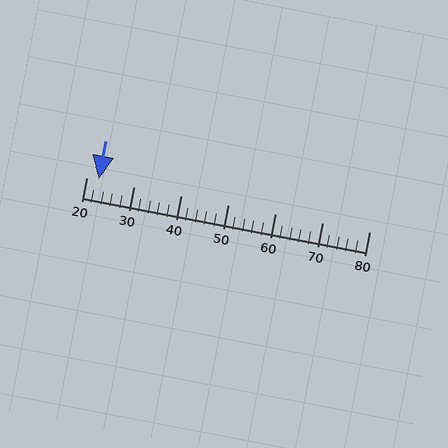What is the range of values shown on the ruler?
The ruler shows values from 20 to 80.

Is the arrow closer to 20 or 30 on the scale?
The arrow is closer to 20.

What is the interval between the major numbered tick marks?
The major tick marks are spaced 10 units apart.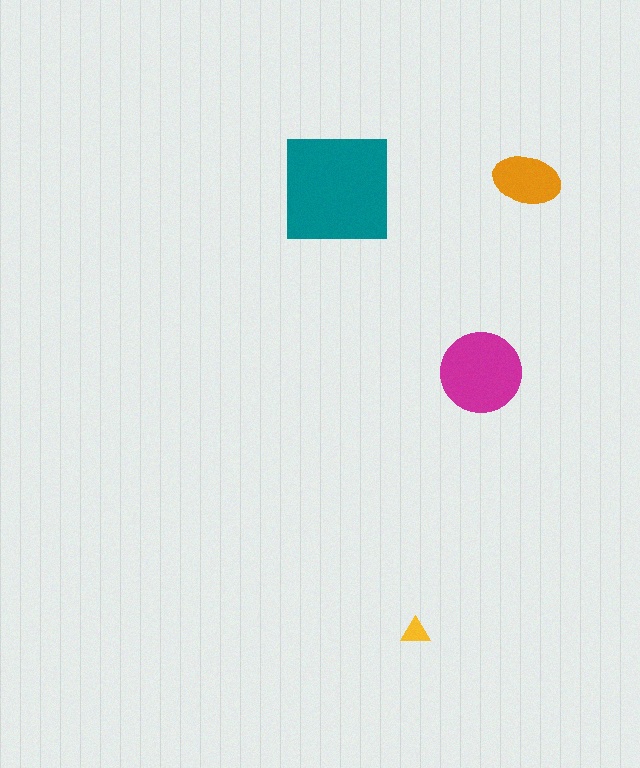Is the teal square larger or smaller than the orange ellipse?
Larger.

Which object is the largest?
The teal square.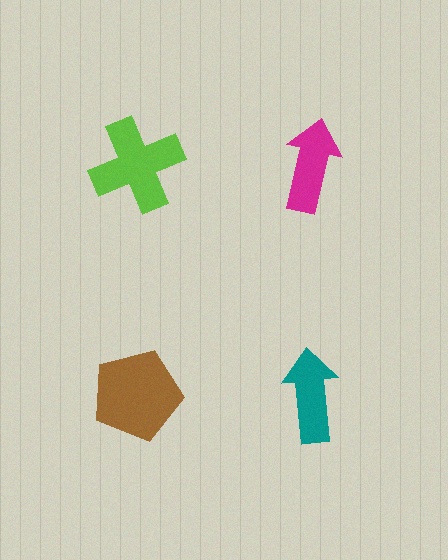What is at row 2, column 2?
A teal arrow.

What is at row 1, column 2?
A magenta arrow.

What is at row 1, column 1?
A lime cross.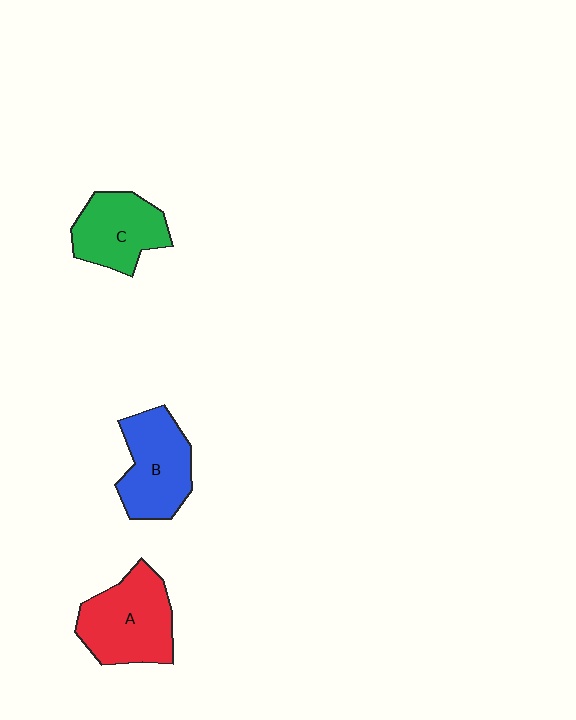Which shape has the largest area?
Shape A (red).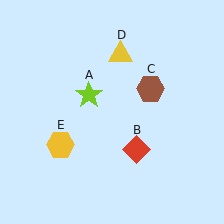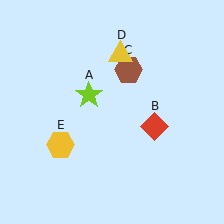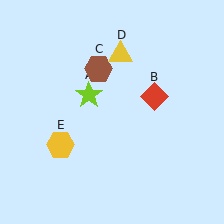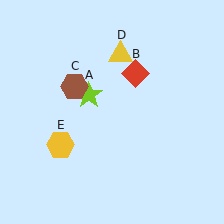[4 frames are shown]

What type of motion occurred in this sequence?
The red diamond (object B), brown hexagon (object C) rotated counterclockwise around the center of the scene.